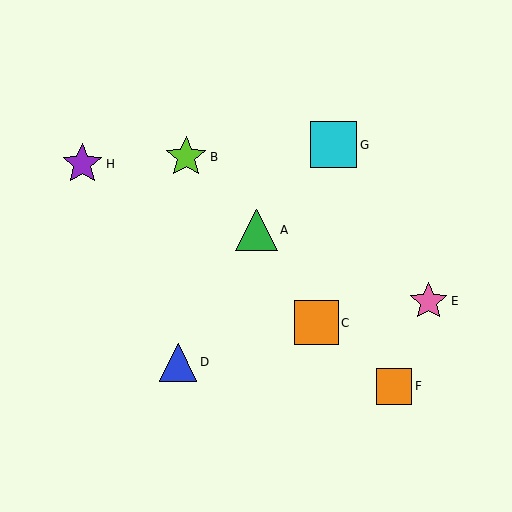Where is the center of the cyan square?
The center of the cyan square is at (334, 145).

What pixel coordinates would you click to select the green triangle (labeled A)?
Click at (256, 230) to select the green triangle A.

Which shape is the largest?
The cyan square (labeled G) is the largest.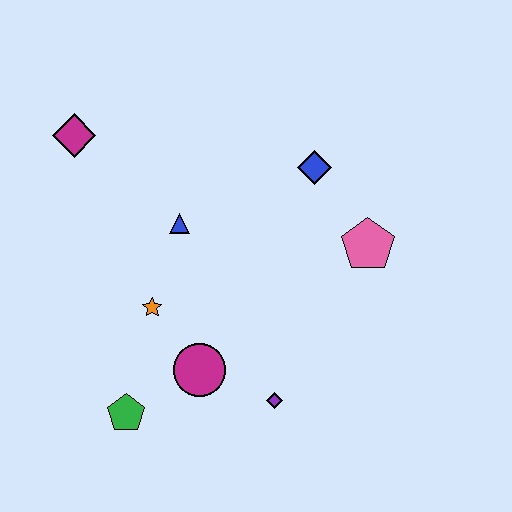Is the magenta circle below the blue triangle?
Yes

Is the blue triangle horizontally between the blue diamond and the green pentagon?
Yes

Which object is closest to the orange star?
The magenta circle is closest to the orange star.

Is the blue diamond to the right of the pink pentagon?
No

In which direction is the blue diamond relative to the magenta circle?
The blue diamond is above the magenta circle.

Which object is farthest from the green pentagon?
The blue diamond is farthest from the green pentagon.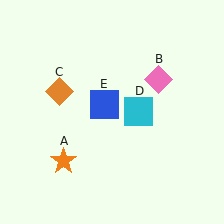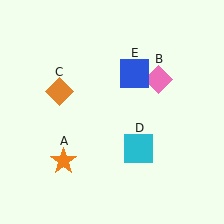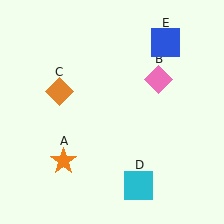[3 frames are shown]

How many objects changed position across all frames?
2 objects changed position: cyan square (object D), blue square (object E).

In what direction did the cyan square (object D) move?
The cyan square (object D) moved down.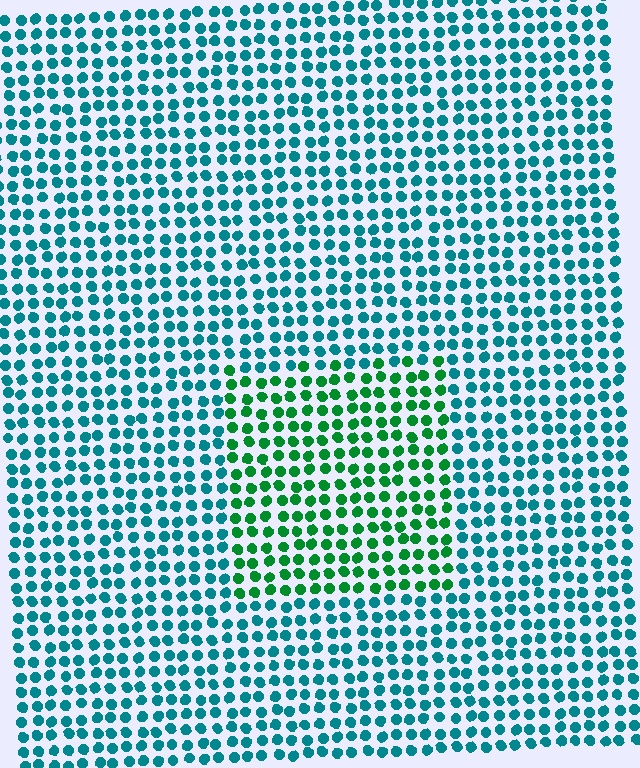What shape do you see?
I see a rectangle.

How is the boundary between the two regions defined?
The boundary is defined purely by a slight shift in hue (about 44 degrees). Spacing, size, and orientation are identical on both sides.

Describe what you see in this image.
The image is filled with small teal elements in a uniform arrangement. A rectangle-shaped region is visible where the elements are tinted to a slightly different hue, forming a subtle color boundary.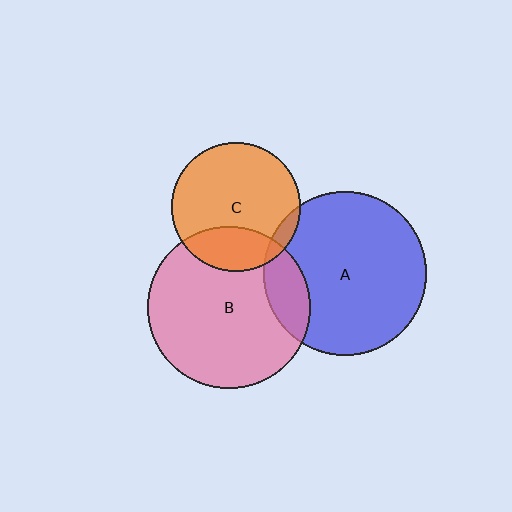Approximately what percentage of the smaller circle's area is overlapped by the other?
Approximately 5%.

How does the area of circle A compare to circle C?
Approximately 1.6 times.